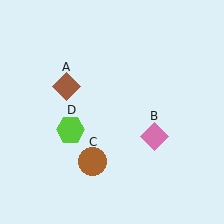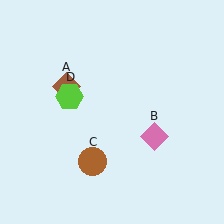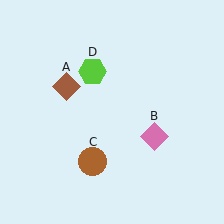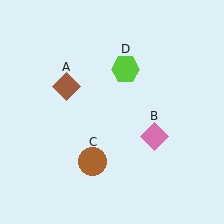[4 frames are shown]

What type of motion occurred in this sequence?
The lime hexagon (object D) rotated clockwise around the center of the scene.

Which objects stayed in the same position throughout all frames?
Brown diamond (object A) and pink diamond (object B) and brown circle (object C) remained stationary.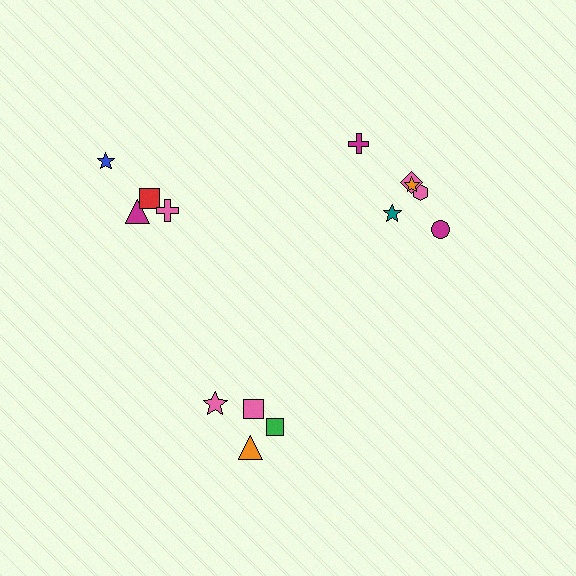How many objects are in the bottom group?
There are 4 objects.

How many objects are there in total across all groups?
There are 14 objects.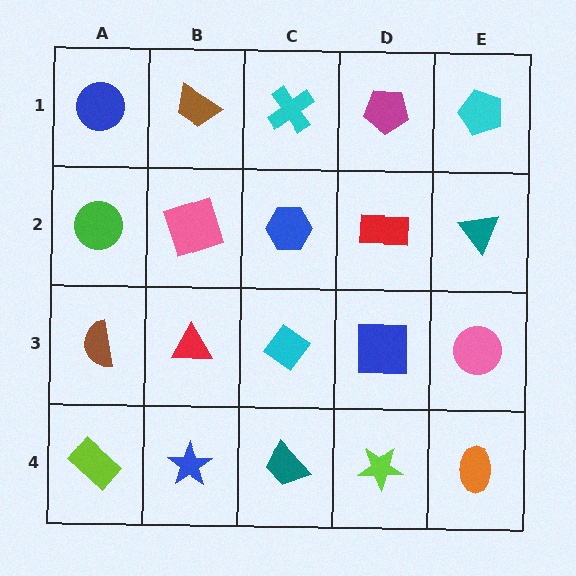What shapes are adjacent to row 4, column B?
A red triangle (row 3, column B), a lime rectangle (row 4, column A), a teal trapezoid (row 4, column C).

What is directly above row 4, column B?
A red triangle.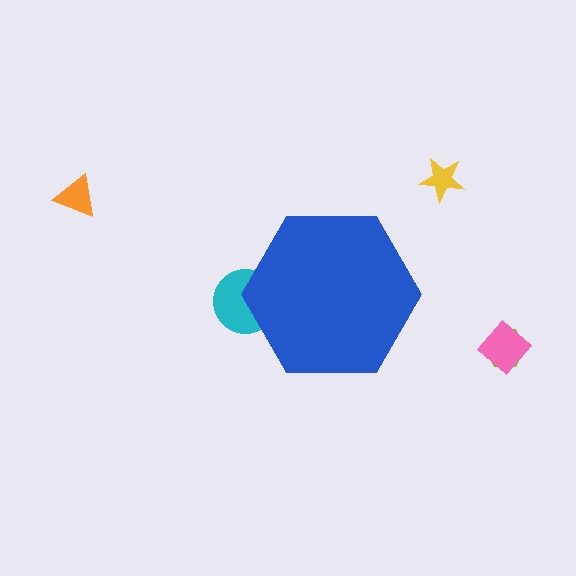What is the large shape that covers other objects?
A blue hexagon.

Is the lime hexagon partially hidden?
No, the lime hexagon is fully visible.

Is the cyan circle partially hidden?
Yes, the cyan circle is partially hidden behind the blue hexagon.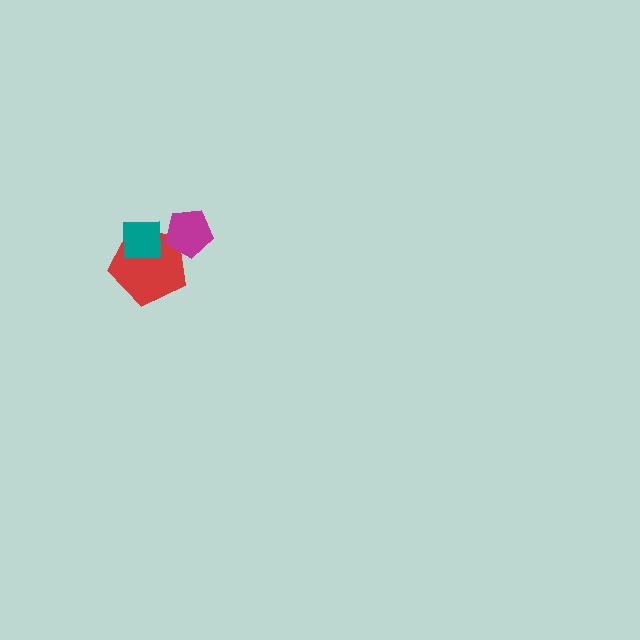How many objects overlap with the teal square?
1 object overlaps with the teal square.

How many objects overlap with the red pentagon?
2 objects overlap with the red pentagon.